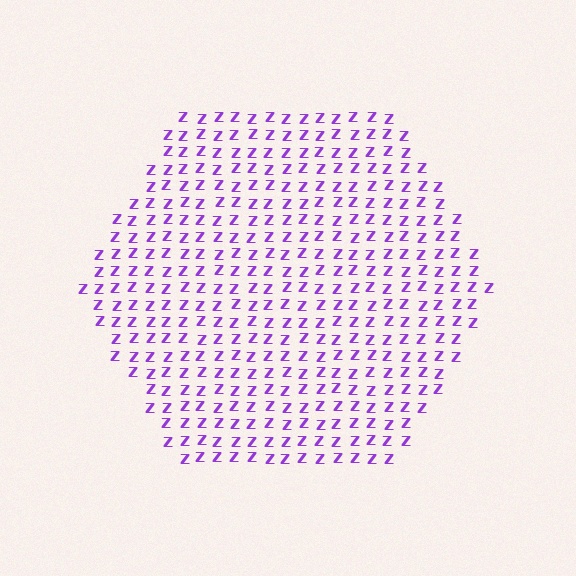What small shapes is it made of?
It is made of small letter Z's.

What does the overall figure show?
The overall figure shows a hexagon.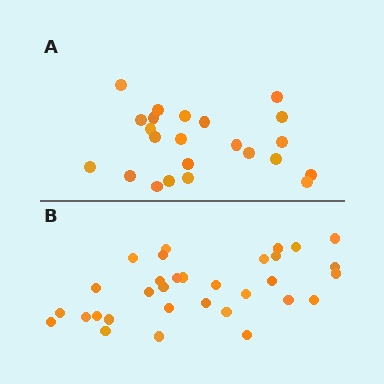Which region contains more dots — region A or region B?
Region B (the bottom region) has more dots.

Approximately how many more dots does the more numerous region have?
Region B has roughly 8 or so more dots than region A.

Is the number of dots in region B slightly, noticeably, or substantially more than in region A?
Region B has noticeably more, but not dramatically so. The ratio is roughly 1.4 to 1.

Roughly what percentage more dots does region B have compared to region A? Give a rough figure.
About 40% more.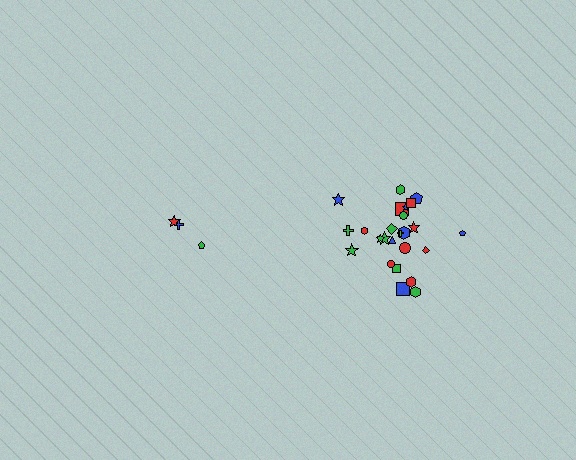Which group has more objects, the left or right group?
The right group.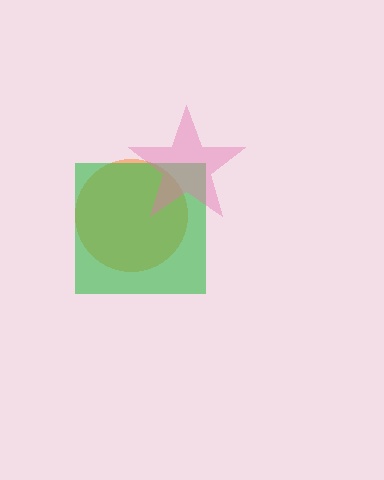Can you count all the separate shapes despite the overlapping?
Yes, there are 3 separate shapes.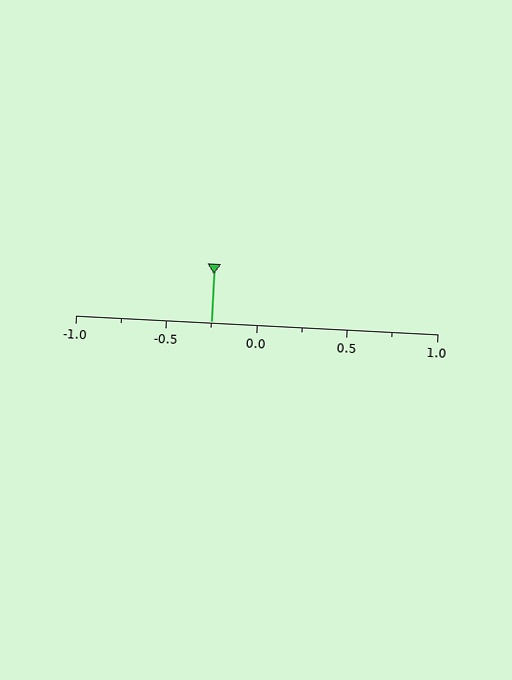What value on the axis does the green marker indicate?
The marker indicates approximately -0.25.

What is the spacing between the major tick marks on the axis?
The major ticks are spaced 0.5 apart.